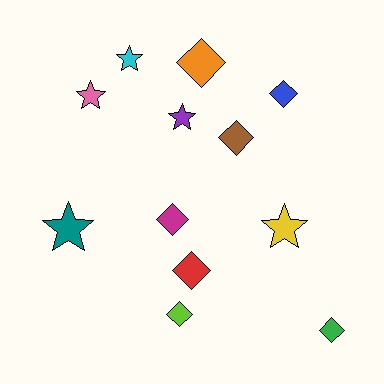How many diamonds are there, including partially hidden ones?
There are 7 diamonds.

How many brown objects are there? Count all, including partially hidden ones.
There is 1 brown object.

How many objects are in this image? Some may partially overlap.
There are 12 objects.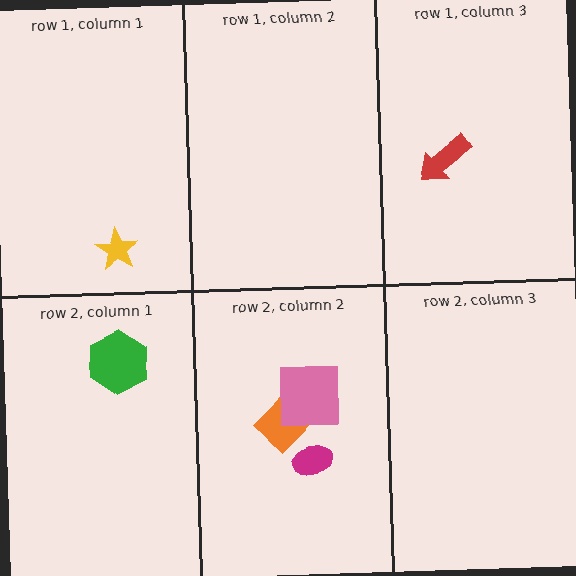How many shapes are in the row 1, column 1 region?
1.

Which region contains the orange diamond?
The row 2, column 2 region.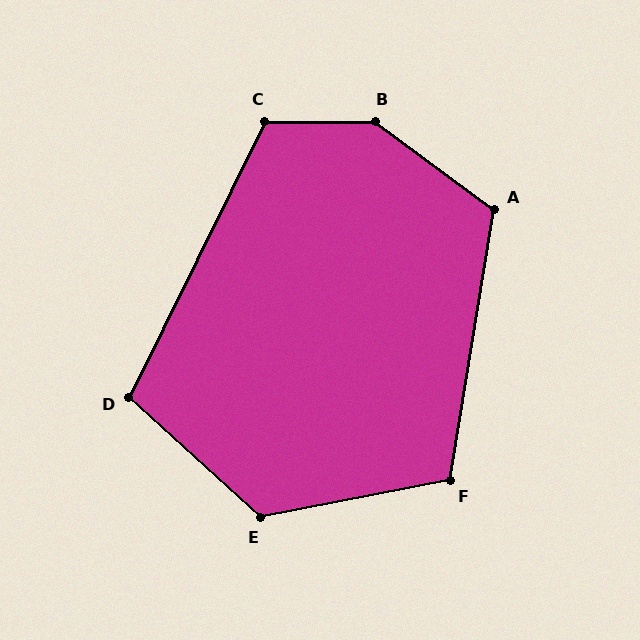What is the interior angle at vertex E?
Approximately 126 degrees (obtuse).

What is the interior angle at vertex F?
Approximately 110 degrees (obtuse).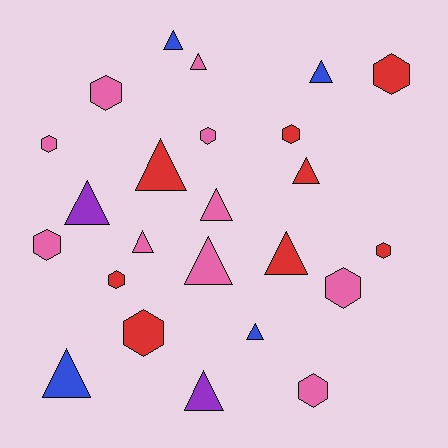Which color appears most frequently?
Pink, with 10 objects.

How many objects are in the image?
There are 24 objects.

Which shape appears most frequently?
Triangle, with 13 objects.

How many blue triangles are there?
There are 4 blue triangles.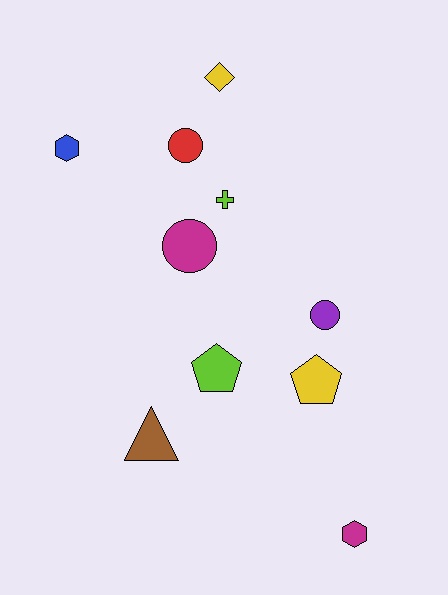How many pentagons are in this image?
There are 2 pentagons.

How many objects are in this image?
There are 10 objects.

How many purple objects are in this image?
There is 1 purple object.